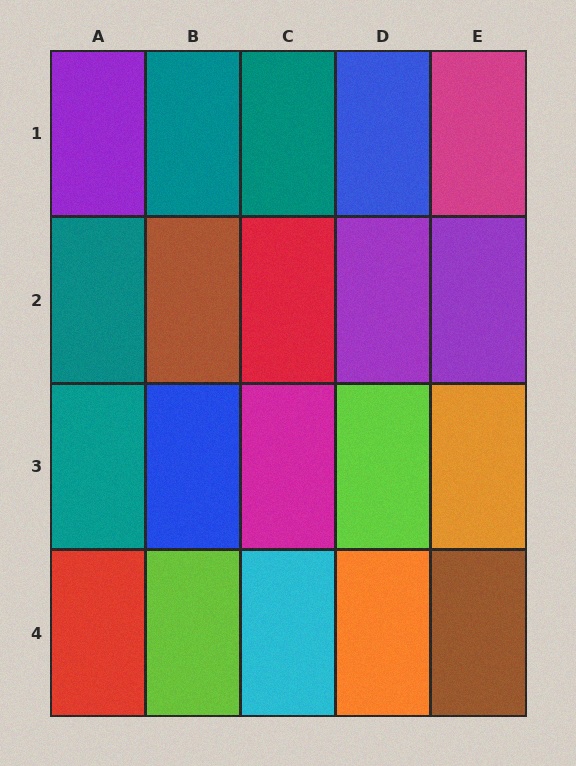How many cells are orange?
2 cells are orange.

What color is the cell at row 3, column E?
Orange.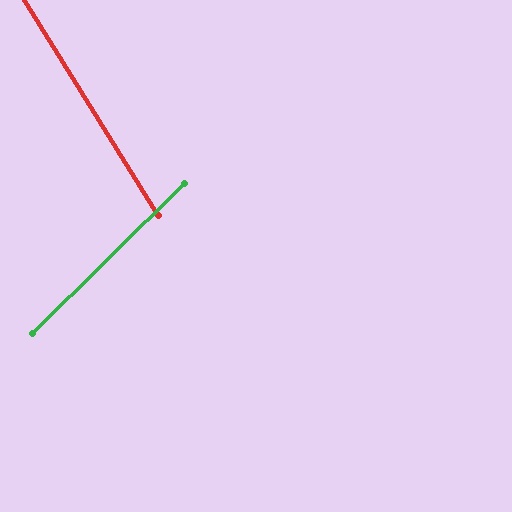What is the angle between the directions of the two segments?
Approximately 77 degrees.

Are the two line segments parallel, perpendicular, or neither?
Neither parallel nor perpendicular — they differ by about 77°.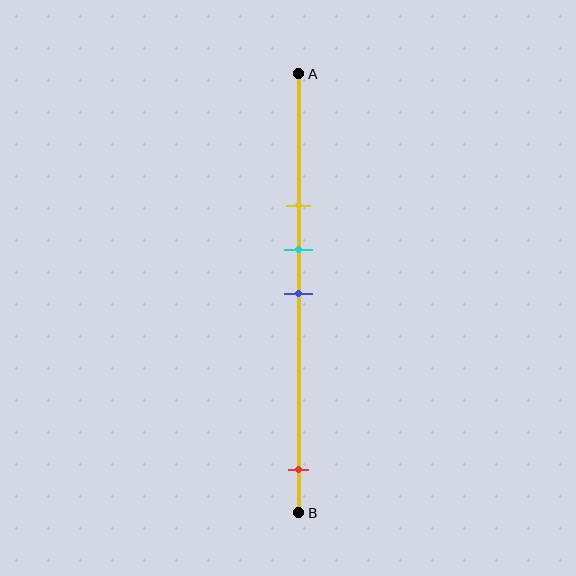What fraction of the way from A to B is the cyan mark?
The cyan mark is approximately 40% (0.4) of the way from A to B.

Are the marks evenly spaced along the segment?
No, the marks are not evenly spaced.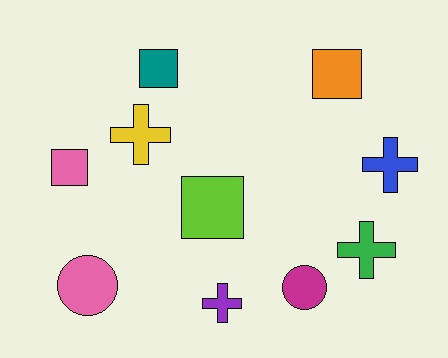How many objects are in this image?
There are 10 objects.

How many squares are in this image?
There are 4 squares.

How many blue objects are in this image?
There is 1 blue object.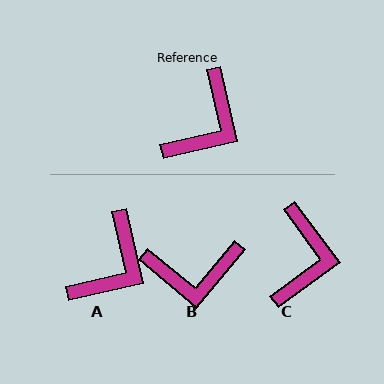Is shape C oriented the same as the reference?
No, it is off by about 24 degrees.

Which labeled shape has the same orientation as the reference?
A.